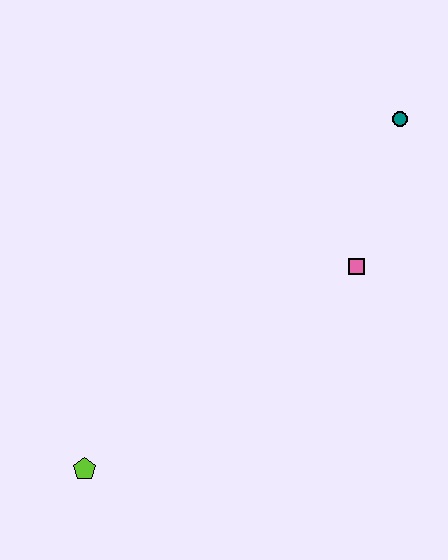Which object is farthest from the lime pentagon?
The teal circle is farthest from the lime pentagon.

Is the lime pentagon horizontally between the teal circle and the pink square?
No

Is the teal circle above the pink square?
Yes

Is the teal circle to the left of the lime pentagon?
No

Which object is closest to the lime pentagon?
The pink square is closest to the lime pentagon.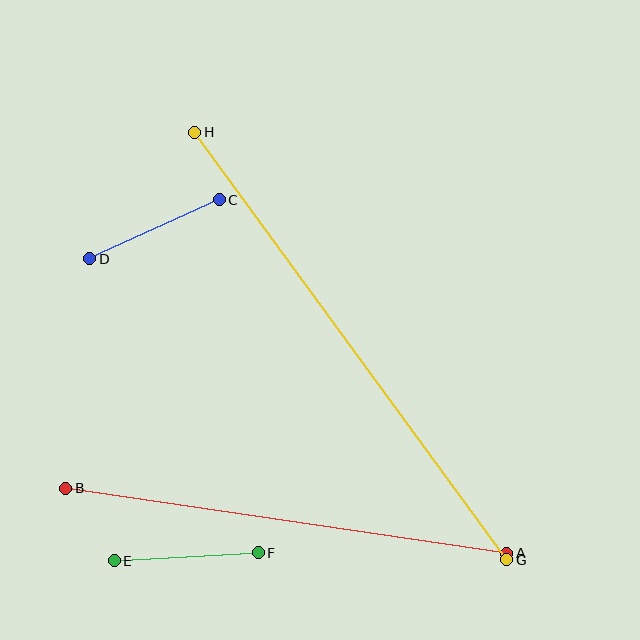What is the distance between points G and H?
The distance is approximately 529 pixels.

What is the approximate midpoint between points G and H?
The midpoint is at approximately (351, 346) pixels.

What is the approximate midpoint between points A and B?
The midpoint is at approximately (286, 521) pixels.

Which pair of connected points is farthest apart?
Points G and H are farthest apart.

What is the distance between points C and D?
The distance is approximately 142 pixels.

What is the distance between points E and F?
The distance is approximately 144 pixels.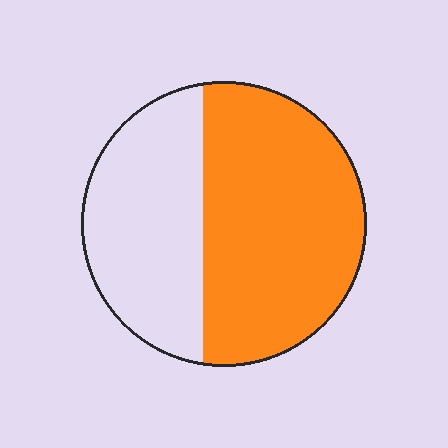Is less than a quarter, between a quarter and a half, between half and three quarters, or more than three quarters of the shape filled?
Between half and three quarters.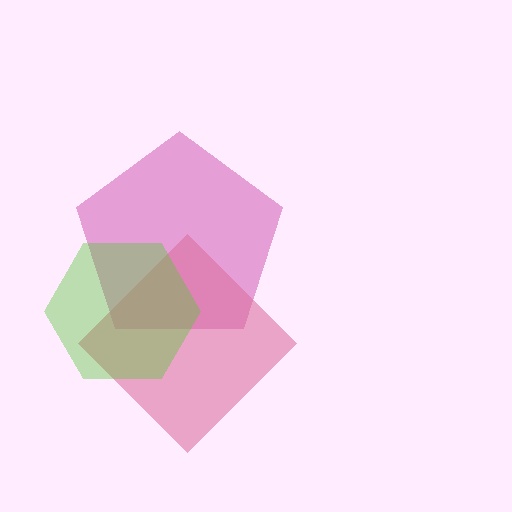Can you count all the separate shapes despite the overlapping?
Yes, there are 3 separate shapes.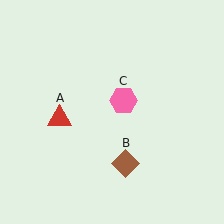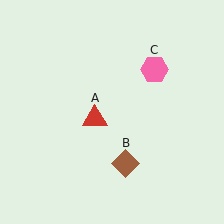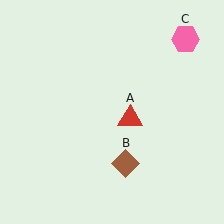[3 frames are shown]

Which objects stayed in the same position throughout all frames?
Brown diamond (object B) remained stationary.